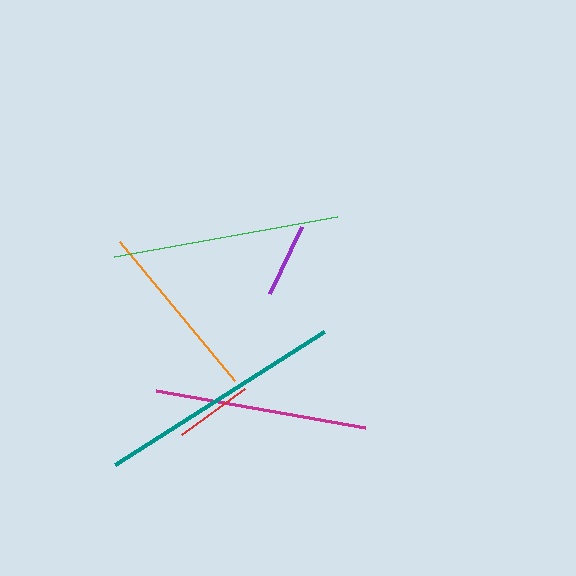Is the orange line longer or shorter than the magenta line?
The magenta line is longer than the orange line.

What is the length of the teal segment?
The teal segment is approximately 248 pixels long.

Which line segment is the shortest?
The purple line is the shortest at approximately 74 pixels.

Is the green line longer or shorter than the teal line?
The teal line is longer than the green line.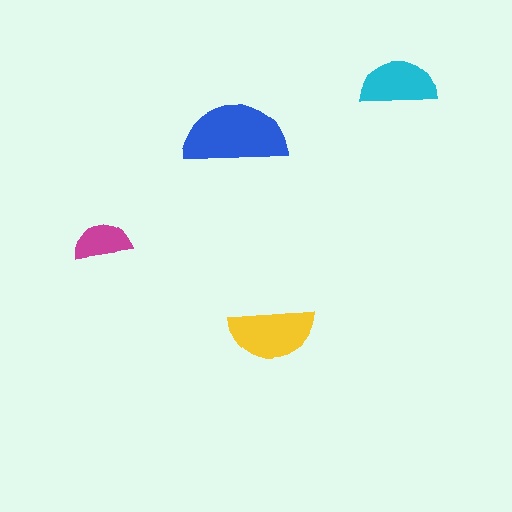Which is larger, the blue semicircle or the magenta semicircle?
The blue one.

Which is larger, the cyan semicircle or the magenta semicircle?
The cyan one.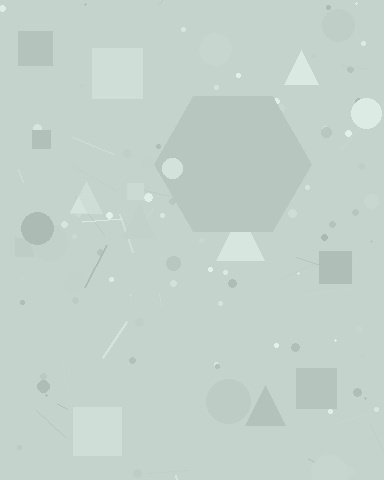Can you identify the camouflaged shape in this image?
The camouflaged shape is a hexagon.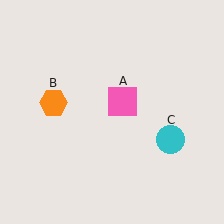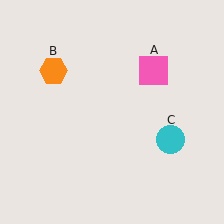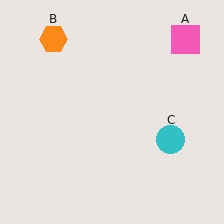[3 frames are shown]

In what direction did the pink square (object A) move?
The pink square (object A) moved up and to the right.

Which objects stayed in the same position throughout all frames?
Cyan circle (object C) remained stationary.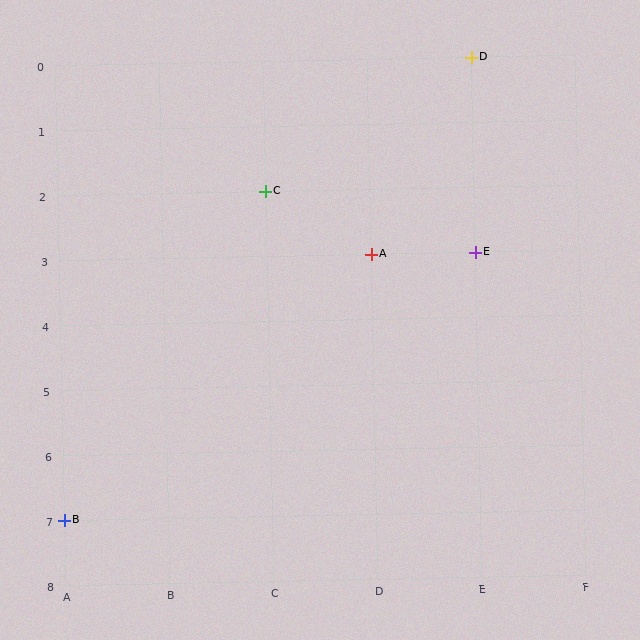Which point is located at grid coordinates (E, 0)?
Point D is at (E, 0).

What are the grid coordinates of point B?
Point B is at grid coordinates (A, 7).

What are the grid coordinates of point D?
Point D is at grid coordinates (E, 0).